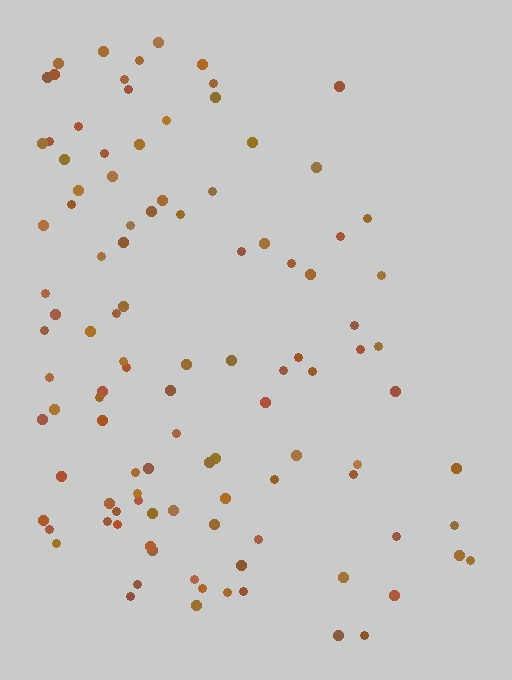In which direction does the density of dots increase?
From right to left, with the left side densest.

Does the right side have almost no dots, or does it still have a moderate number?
Still a moderate number, just noticeably fewer than the left.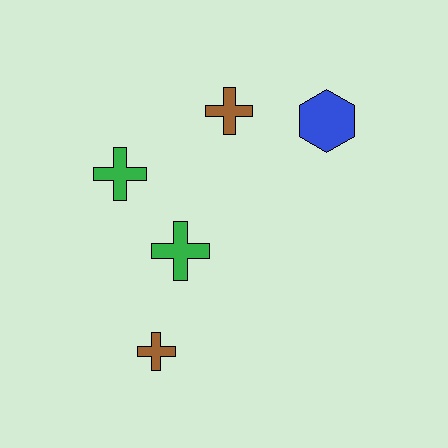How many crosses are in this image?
There are 4 crosses.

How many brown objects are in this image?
There are 2 brown objects.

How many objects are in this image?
There are 5 objects.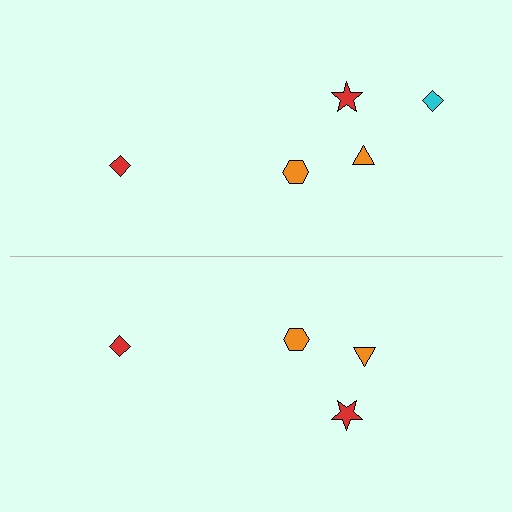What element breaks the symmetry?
A cyan diamond is missing from the bottom side.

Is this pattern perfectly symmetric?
No, the pattern is not perfectly symmetric. A cyan diamond is missing from the bottom side.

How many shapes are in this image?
There are 9 shapes in this image.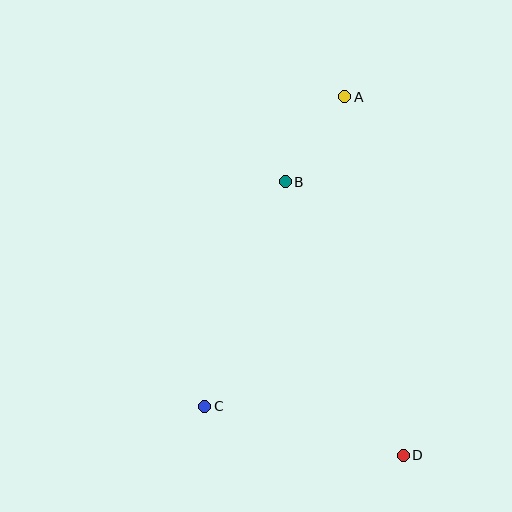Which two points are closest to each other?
Points A and B are closest to each other.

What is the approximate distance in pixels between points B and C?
The distance between B and C is approximately 238 pixels.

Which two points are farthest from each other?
Points A and D are farthest from each other.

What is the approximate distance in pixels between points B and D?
The distance between B and D is approximately 298 pixels.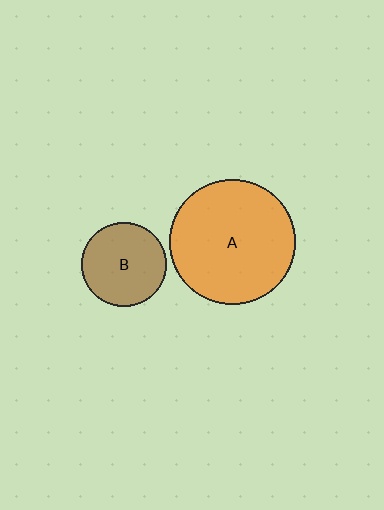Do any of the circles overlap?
No, none of the circles overlap.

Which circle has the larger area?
Circle A (orange).